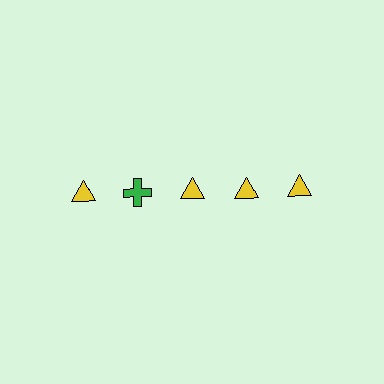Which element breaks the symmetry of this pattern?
The green cross in the top row, second from left column breaks the symmetry. All other shapes are yellow triangles.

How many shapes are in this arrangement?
There are 5 shapes arranged in a grid pattern.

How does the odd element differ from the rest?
It differs in both color (green instead of yellow) and shape (cross instead of triangle).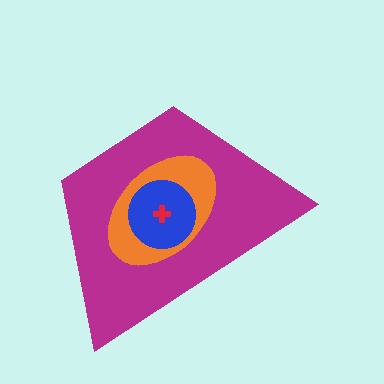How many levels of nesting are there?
4.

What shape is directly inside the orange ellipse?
The blue circle.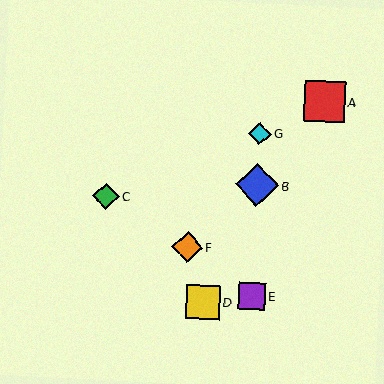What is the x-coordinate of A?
Object A is at x≈324.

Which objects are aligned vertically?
Objects B, E, G are aligned vertically.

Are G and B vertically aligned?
Yes, both are at x≈260.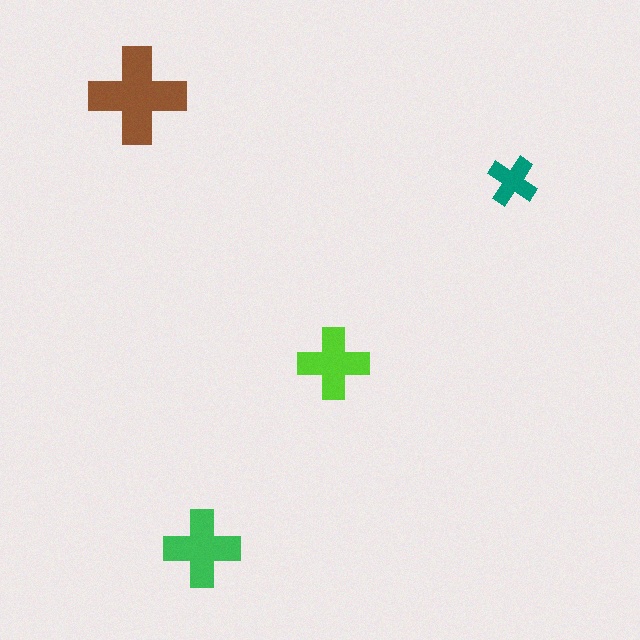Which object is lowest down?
The green cross is bottommost.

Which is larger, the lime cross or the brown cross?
The brown one.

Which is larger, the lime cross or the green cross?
The green one.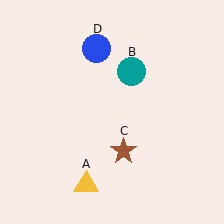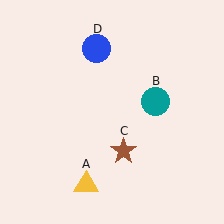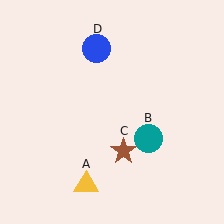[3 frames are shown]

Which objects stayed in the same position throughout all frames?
Yellow triangle (object A) and brown star (object C) and blue circle (object D) remained stationary.